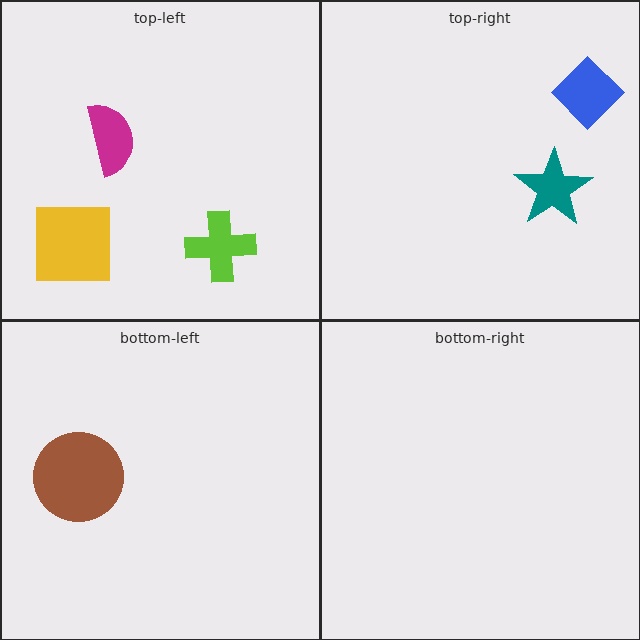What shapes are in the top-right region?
The teal star, the blue diamond.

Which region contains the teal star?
The top-right region.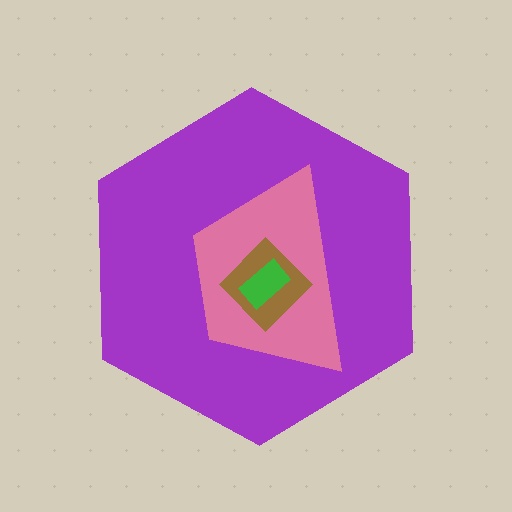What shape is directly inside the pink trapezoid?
The brown diamond.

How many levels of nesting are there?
4.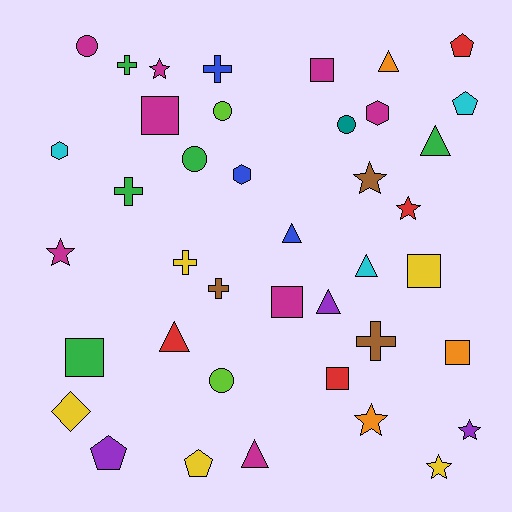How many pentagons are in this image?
There are 4 pentagons.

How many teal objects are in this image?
There is 1 teal object.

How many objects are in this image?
There are 40 objects.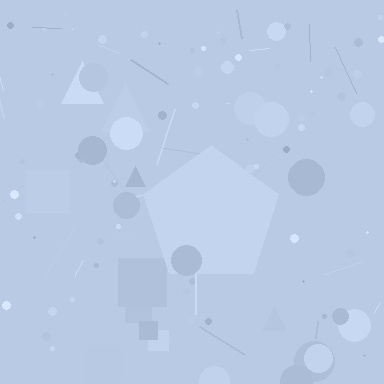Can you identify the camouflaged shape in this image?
The camouflaged shape is a pentagon.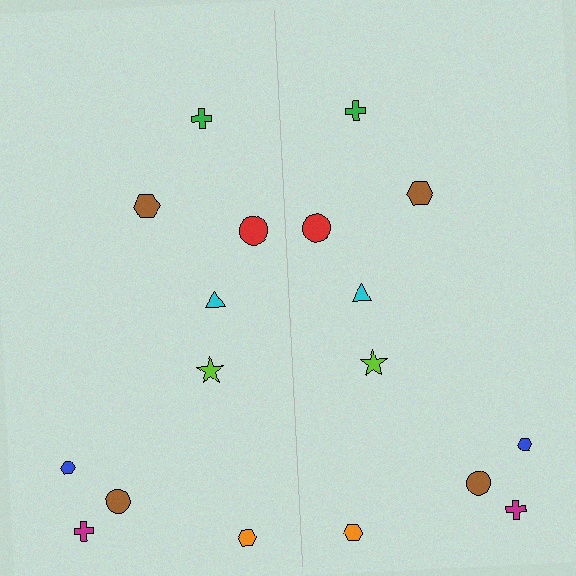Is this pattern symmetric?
Yes, this pattern has bilateral (reflection) symmetry.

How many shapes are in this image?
There are 18 shapes in this image.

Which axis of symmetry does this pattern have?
The pattern has a vertical axis of symmetry running through the center of the image.